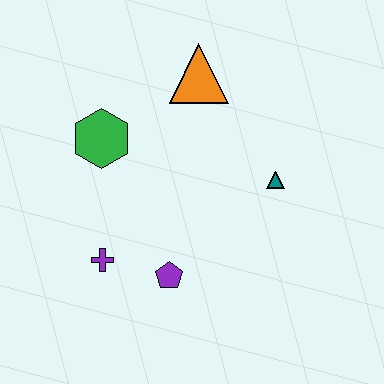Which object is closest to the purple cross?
The purple pentagon is closest to the purple cross.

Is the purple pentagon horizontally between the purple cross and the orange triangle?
Yes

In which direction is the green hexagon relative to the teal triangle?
The green hexagon is to the left of the teal triangle.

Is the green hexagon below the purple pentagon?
No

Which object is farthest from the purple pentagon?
The orange triangle is farthest from the purple pentagon.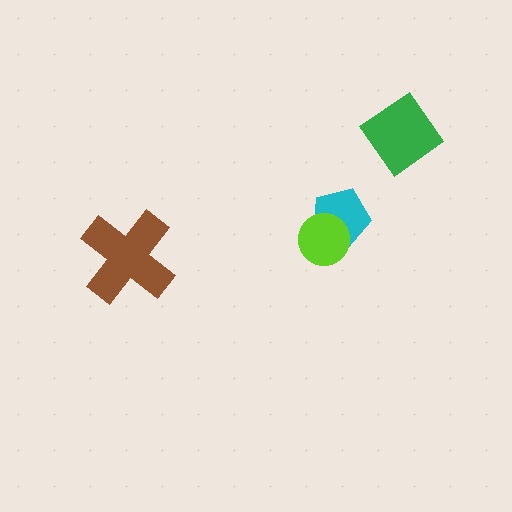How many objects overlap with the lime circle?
1 object overlaps with the lime circle.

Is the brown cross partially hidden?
No, no other shape covers it.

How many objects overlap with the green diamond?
0 objects overlap with the green diamond.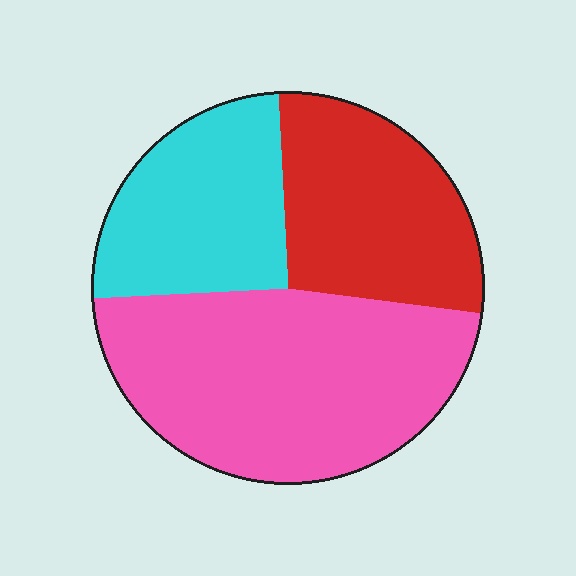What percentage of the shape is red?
Red covers 28% of the shape.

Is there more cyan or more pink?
Pink.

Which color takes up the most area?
Pink, at roughly 45%.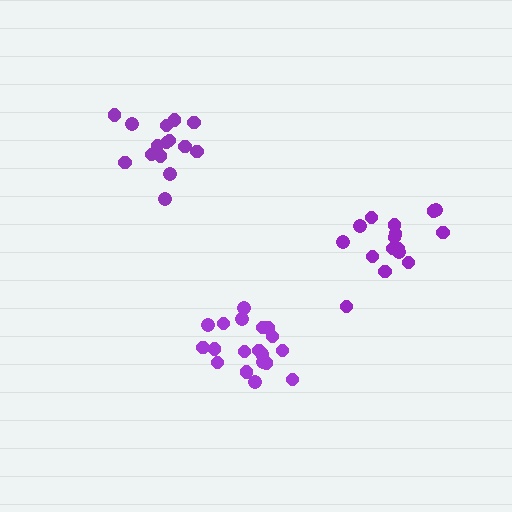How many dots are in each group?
Group 1: 16 dots, Group 2: 15 dots, Group 3: 19 dots (50 total).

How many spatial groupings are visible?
There are 3 spatial groupings.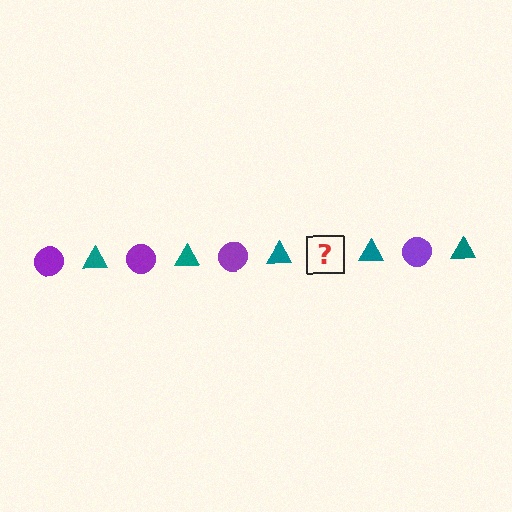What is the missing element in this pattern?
The missing element is a purple circle.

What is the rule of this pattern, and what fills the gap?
The rule is that the pattern alternates between purple circle and teal triangle. The gap should be filled with a purple circle.